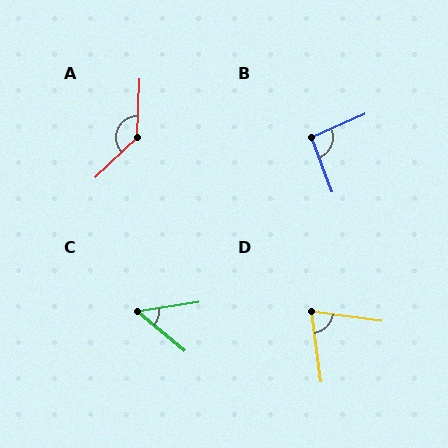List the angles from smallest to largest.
C (48°), D (74°), B (94°), A (137°).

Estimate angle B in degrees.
Approximately 94 degrees.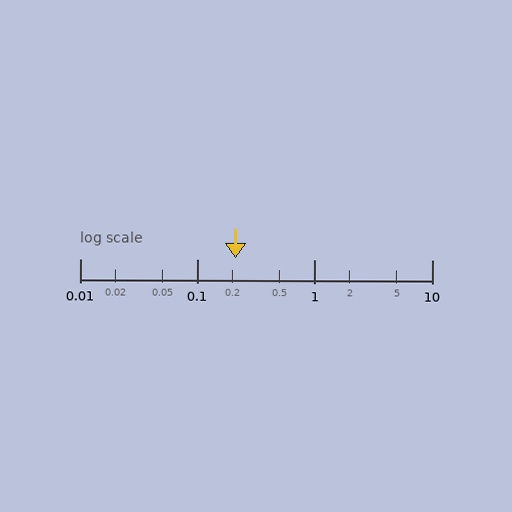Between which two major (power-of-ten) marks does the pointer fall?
The pointer is between 0.1 and 1.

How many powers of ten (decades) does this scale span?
The scale spans 3 decades, from 0.01 to 10.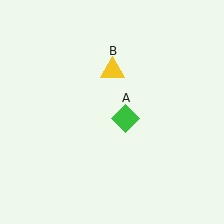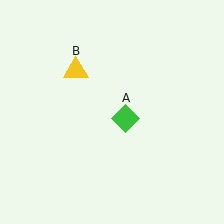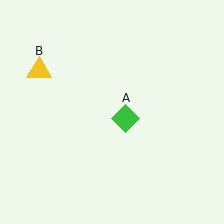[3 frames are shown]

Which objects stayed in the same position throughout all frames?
Green diamond (object A) remained stationary.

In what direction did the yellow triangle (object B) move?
The yellow triangle (object B) moved left.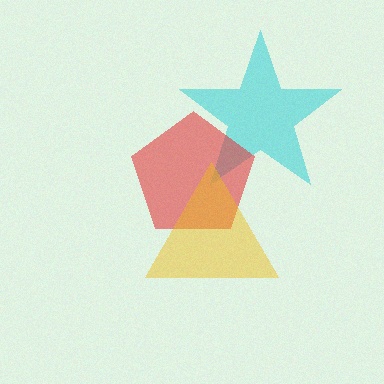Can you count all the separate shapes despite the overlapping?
Yes, there are 3 separate shapes.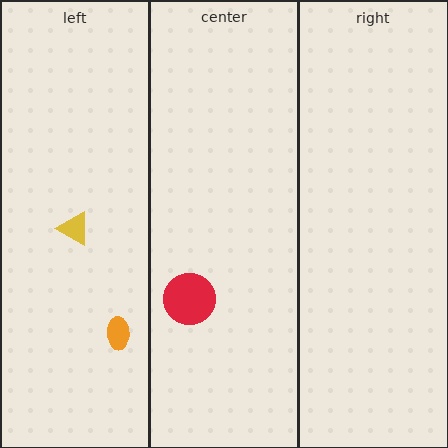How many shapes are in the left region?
2.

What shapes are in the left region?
The orange ellipse, the yellow triangle.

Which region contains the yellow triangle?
The left region.